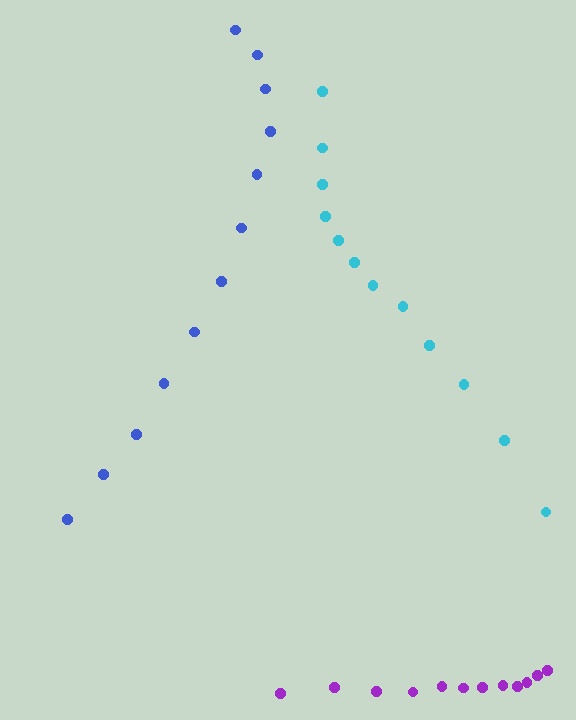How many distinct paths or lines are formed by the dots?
There are 3 distinct paths.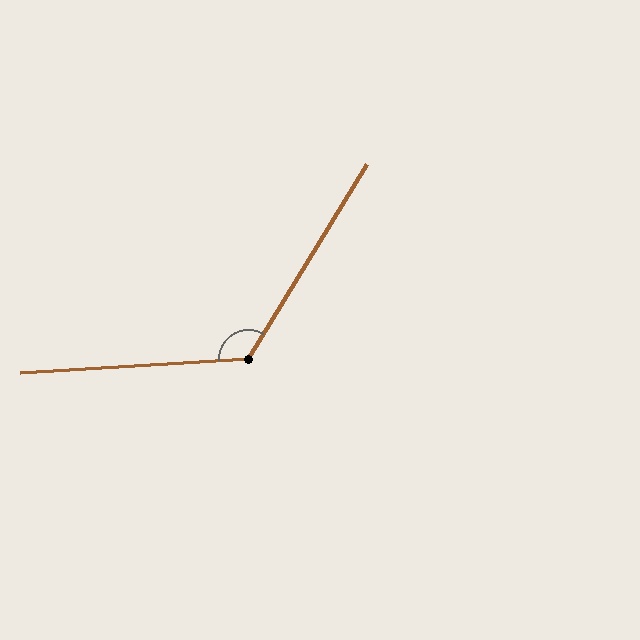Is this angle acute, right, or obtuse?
It is obtuse.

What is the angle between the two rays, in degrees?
Approximately 125 degrees.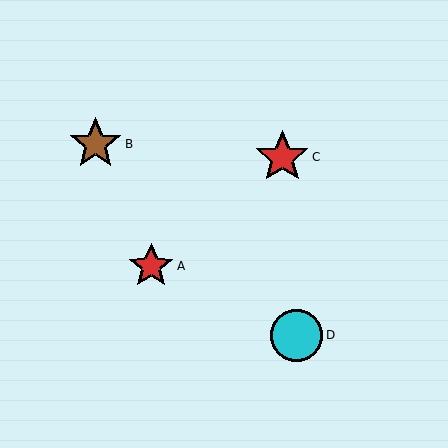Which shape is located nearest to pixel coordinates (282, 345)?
The cyan circle (labeled D) at (297, 335) is nearest to that location.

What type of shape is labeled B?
Shape B is a brown star.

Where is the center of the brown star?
The center of the brown star is at (95, 144).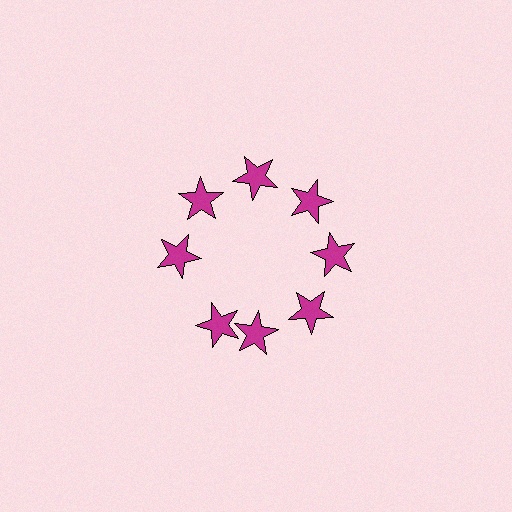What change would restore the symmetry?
The symmetry would be restored by rotating it back into even spacing with its neighbors so that all 8 stars sit at equal angles and equal distance from the center.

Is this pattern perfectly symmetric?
No. The 8 magenta stars are arranged in a ring, but one element near the 8 o'clock position is rotated out of alignment along the ring, breaking the 8-fold rotational symmetry.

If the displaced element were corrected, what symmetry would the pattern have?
It would have 8-fold rotational symmetry — the pattern would map onto itself every 45 degrees.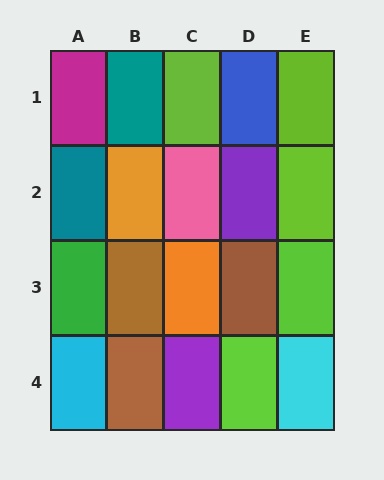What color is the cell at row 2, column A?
Teal.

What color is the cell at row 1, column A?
Magenta.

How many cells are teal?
2 cells are teal.